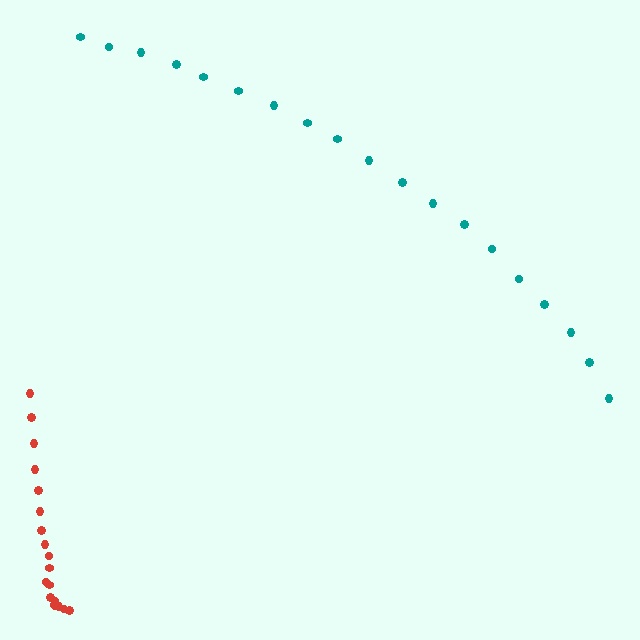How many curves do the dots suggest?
There are 2 distinct paths.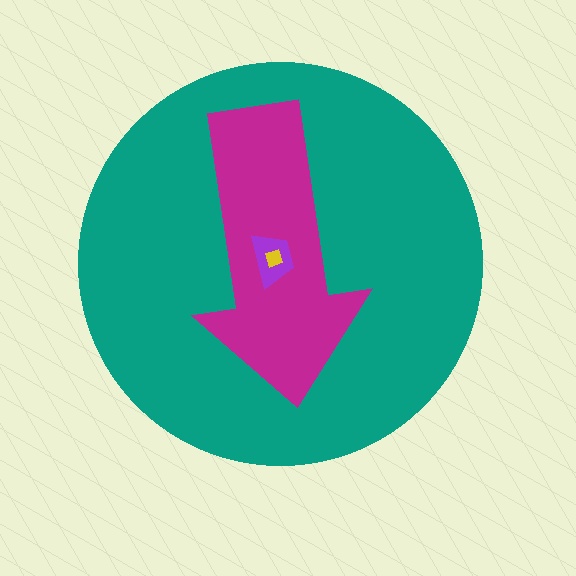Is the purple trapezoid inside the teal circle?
Yes.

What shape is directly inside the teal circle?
The magenta arrow.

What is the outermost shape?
The teal circle.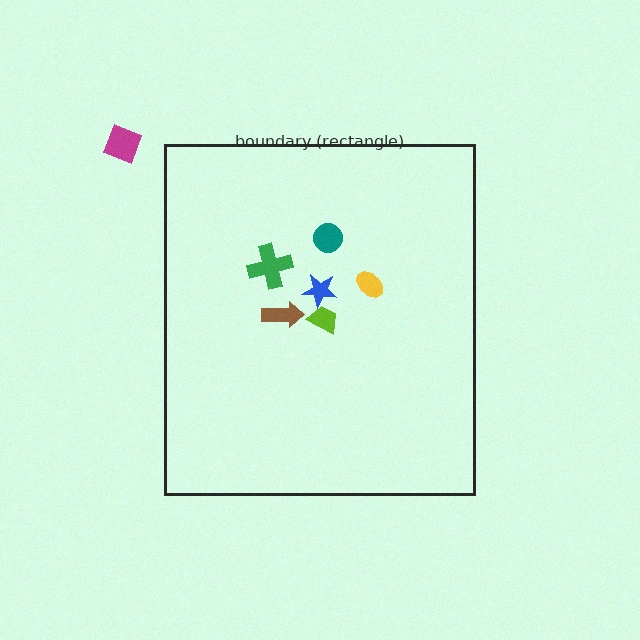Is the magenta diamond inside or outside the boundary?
Outside.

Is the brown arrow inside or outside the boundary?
Inside.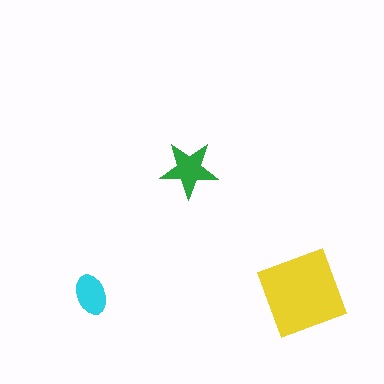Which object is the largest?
The yellow square.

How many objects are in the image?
There are 3 objects in the image.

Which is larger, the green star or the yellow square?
The yellow square.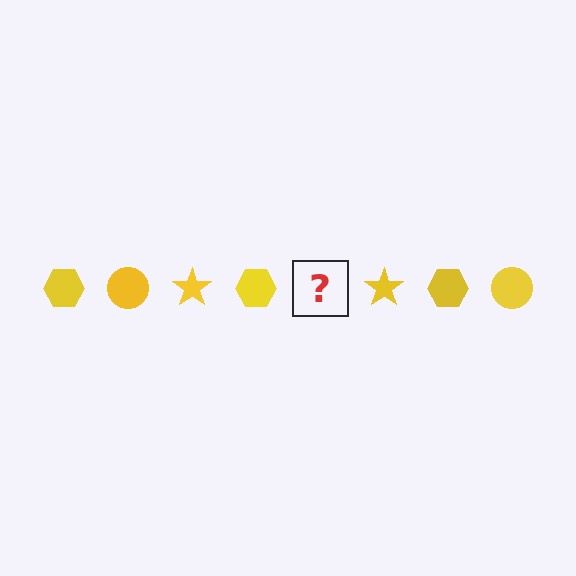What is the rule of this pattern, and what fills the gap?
The rule is that the pattern cycles through hexagon, circle, star shapes in yellow. The gap should be filled with a yellow circle.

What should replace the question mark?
The question mark should be replaced with a yellow circle.